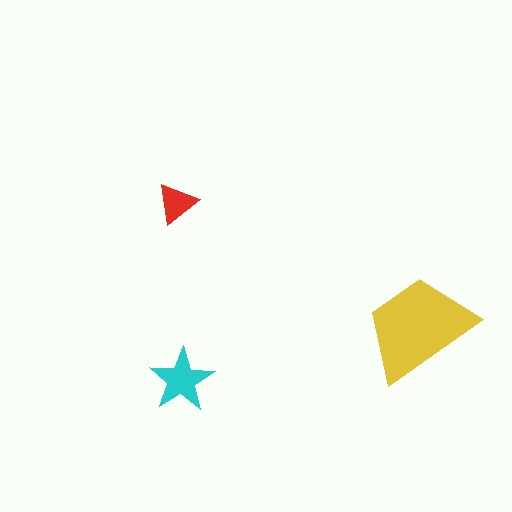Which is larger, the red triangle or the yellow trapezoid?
The yellow trapezoid.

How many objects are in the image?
There are 3 objects in the image.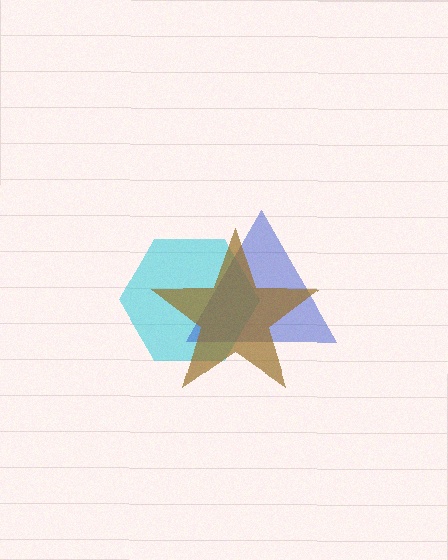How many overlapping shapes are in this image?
There are 3 overlapping shapes in the image.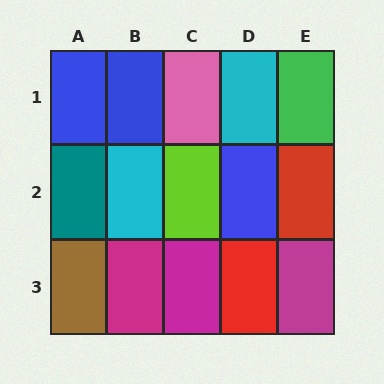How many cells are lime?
1 cell is lime.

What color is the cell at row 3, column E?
Magenta.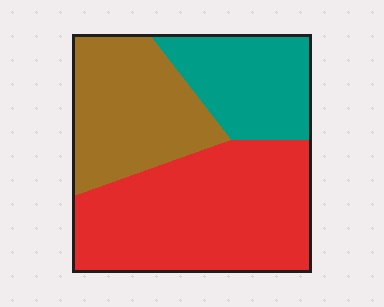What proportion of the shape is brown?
Brown takes up about one third (1/3) of the shape.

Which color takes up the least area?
Teal, at roughly 20%.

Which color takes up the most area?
Red, at roughly 50%.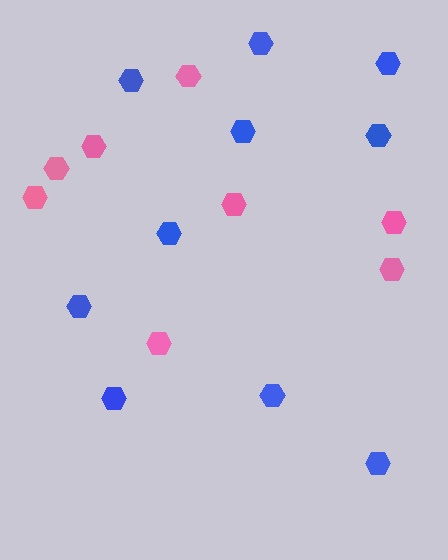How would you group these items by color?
There are 2 groups: one group of pink hexagons (8) and one group of blue hexagons (10).